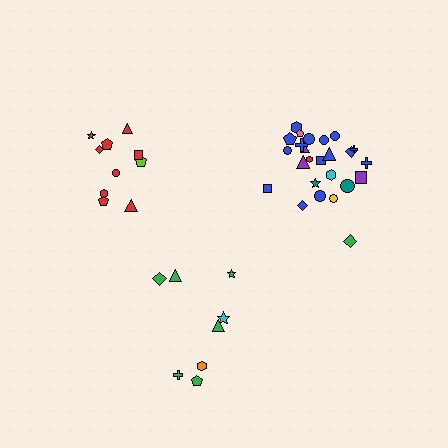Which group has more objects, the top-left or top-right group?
The top-right group.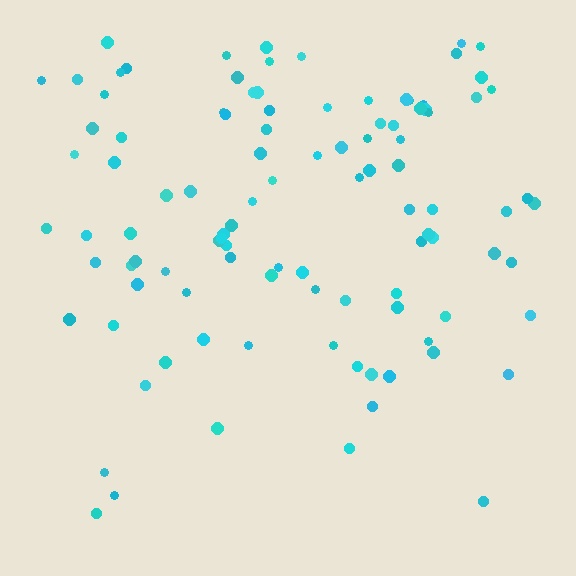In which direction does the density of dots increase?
From bottom to top, with the top side densest.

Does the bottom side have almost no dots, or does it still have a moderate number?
Still a moderate number, just noticeably fewer than the top.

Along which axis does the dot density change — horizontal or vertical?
Vertical.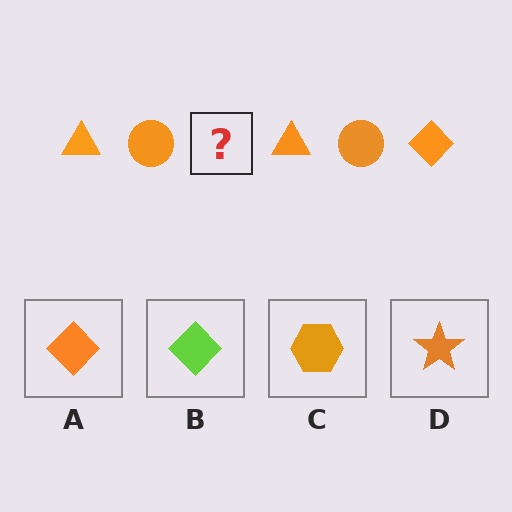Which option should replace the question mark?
Option A.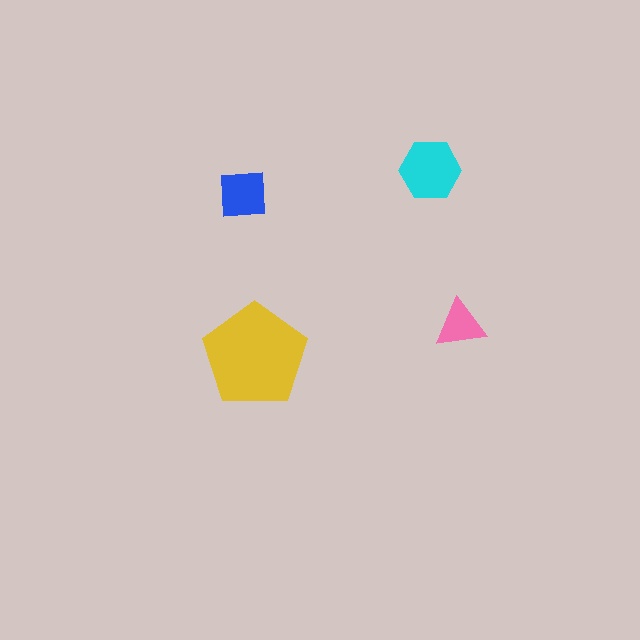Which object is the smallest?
The pink triangle.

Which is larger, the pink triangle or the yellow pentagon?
The yellow pentagon.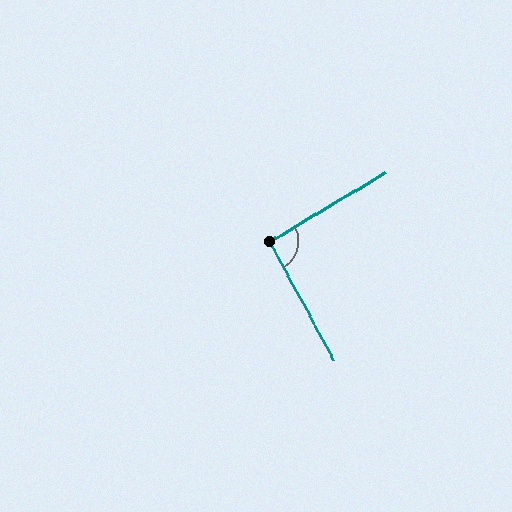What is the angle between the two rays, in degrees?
Approximately 93 degrees.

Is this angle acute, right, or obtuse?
It is approximately a right angle.